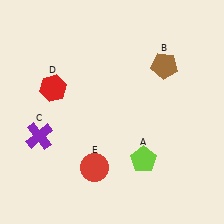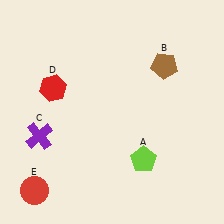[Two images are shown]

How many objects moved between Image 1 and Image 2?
1 object moved between the two images.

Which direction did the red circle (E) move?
The red circle (E) moved left.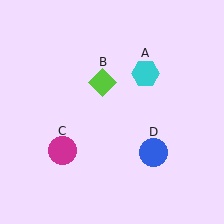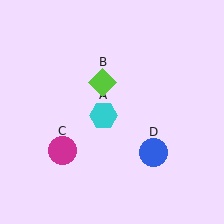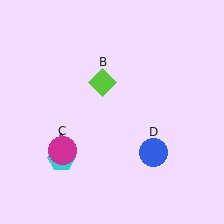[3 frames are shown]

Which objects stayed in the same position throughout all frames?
Lime diamond (object B) and magenta circle (object C) and blue circle (object D) remained stationary.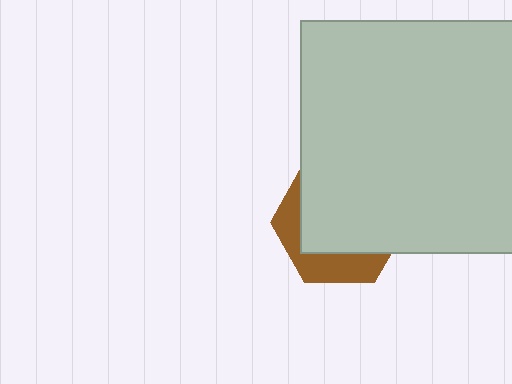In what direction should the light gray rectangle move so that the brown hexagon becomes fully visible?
The light gray rectangle should move up. That is the shortest direction to clear the overlap and leave the brown hexagon fully visible.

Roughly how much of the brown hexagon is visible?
A small part of it is visible (roughly 31%).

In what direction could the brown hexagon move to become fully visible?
The brown hexagon could move down. That would shift it out from behind the light gray rectangle entirely.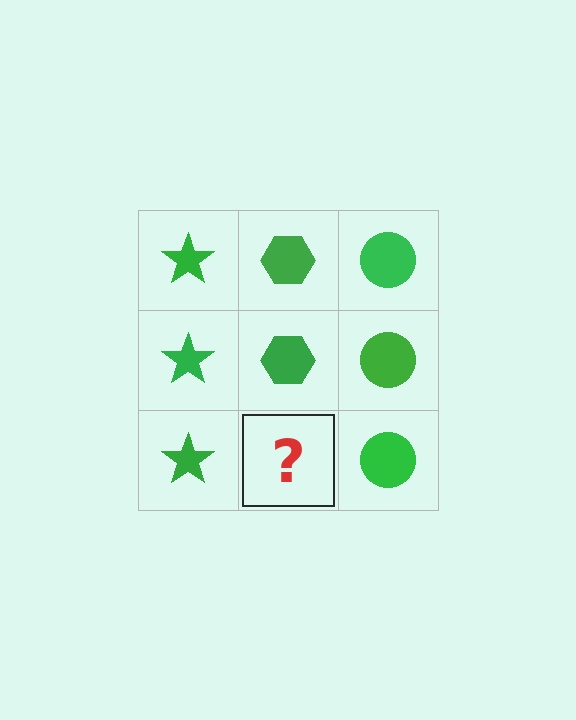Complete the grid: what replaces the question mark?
The question mark should be replaced with a green hexagon.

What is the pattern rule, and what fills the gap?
The rule is that each column has a consistent shape. The gap should be filled with a green hexagon.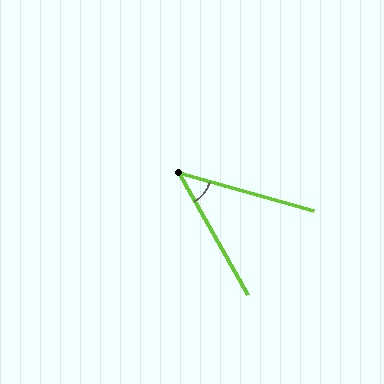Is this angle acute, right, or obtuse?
It is acute.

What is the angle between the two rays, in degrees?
Approximately 45 degrees.